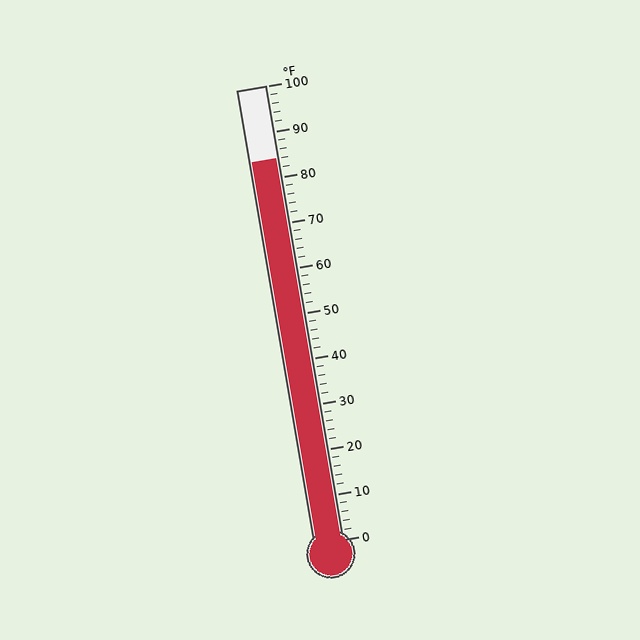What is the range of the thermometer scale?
The thermometer scale ranges from 0°F to 100°F.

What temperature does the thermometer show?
The thermometer shows approximately 84°F.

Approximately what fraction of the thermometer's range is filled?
The thermometer is filled to approximately 85% of its range.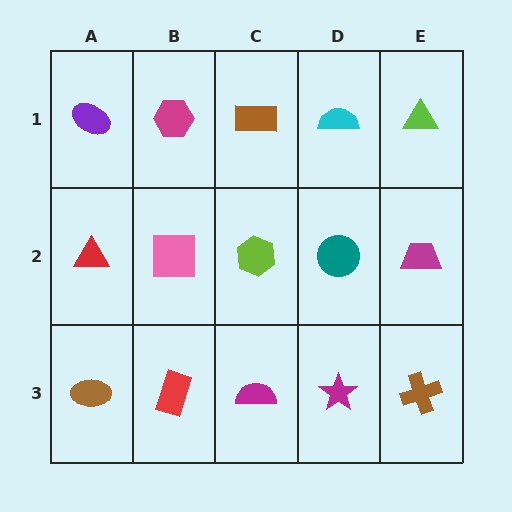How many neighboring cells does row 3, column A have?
2.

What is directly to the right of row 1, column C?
A cyan semicircle.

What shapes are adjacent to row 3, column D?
A teal circle (row 2, column D), a magenta semicircle (row 3, column C), a brown cross (row 3, column E).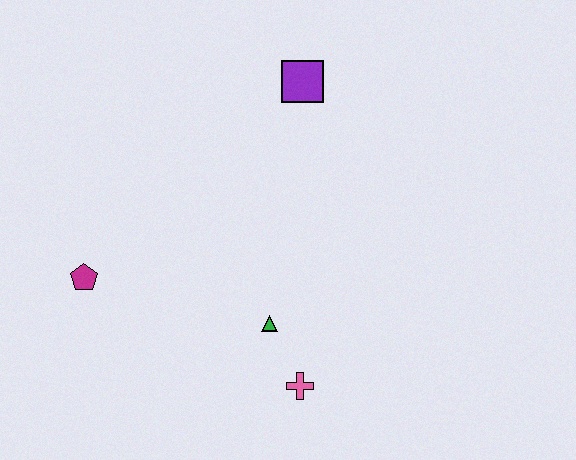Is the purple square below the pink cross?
No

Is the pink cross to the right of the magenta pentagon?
Yes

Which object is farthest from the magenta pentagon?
The purple square is farthest from the magenta pentagon.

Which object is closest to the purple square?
The green triangle is closest to the purple square.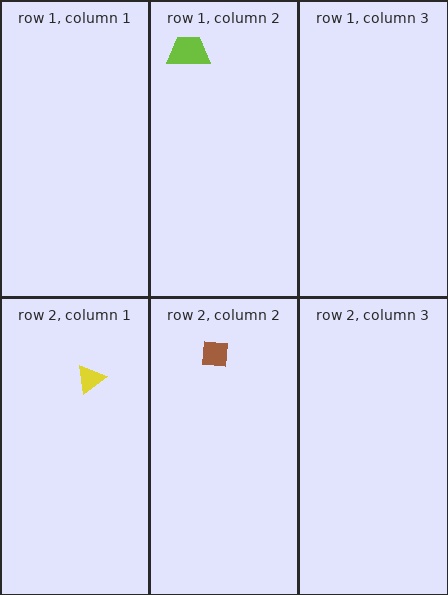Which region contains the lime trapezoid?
The row 1, column 2 region.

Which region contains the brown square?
The row 2, column 2 region.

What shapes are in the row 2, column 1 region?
The yellow triangle.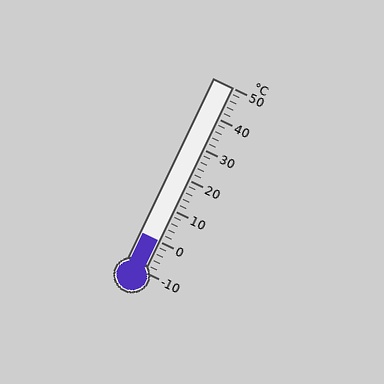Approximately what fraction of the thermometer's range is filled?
The thermometer is filled to approximately 15% of its range.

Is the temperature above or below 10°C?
The temperature is below 10°C.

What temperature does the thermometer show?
The thermometer shows approximately 0°C.